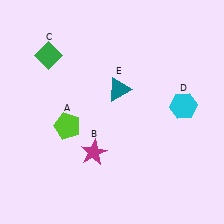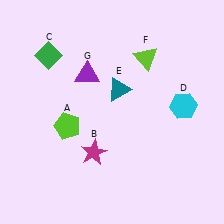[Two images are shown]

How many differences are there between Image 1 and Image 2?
There are 2 differences between the two images.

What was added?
A lime triangle (F), a purple triangle (G) were added in Image 2.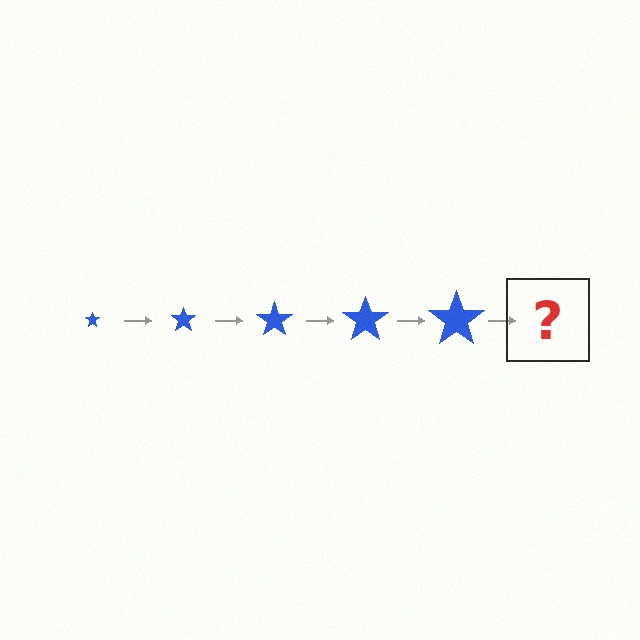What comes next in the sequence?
The next element should be a blue star, larger than the previous one.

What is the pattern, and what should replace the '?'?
The pattern is that the star gets progressively larger each step. The '?' should be a blue star, larger than the previous one.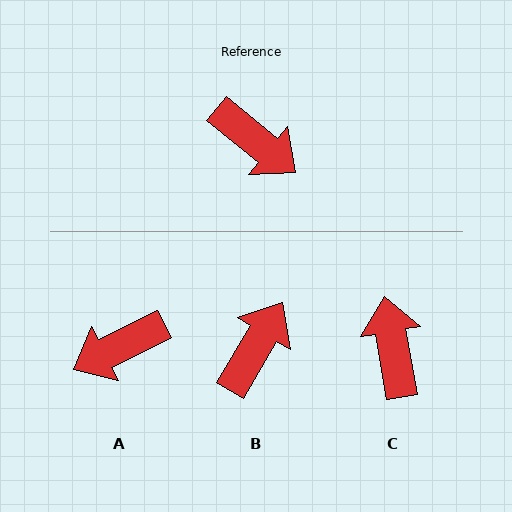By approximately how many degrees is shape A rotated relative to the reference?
Approximately 114 degrees clockwise.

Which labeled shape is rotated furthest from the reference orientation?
C, about 139 degrees away.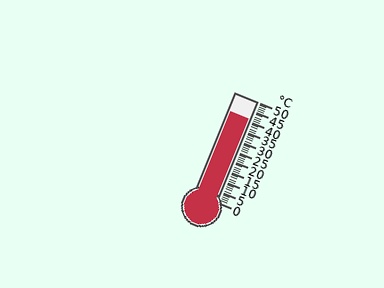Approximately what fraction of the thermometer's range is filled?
The thermometer is filled to approximately 80% of its range.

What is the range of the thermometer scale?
The thermometer scale ranges from 0°C to 50°C.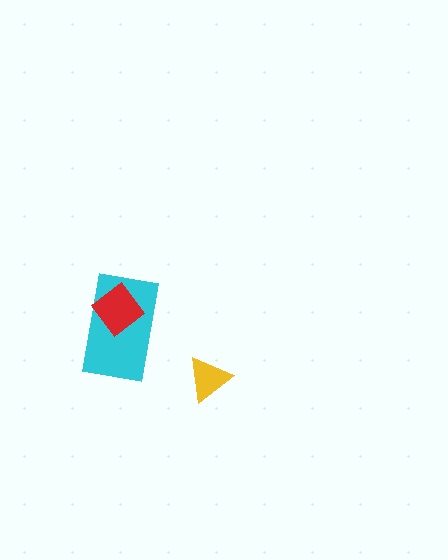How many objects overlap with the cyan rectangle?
1 object overlaps with the cyan rectangle.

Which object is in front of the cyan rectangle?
The red diamond is in front of the cyan rectangle.